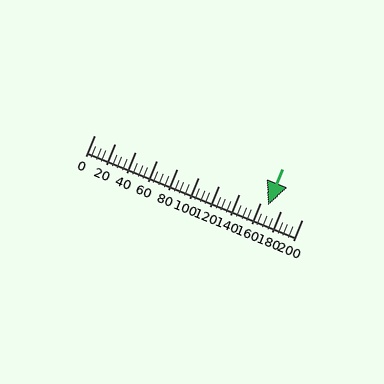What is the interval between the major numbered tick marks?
The major tick marks are spaced 20 units apart.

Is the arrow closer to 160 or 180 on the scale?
The arrow is closer to 160.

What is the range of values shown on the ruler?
The ruler shows values from 0 to 200.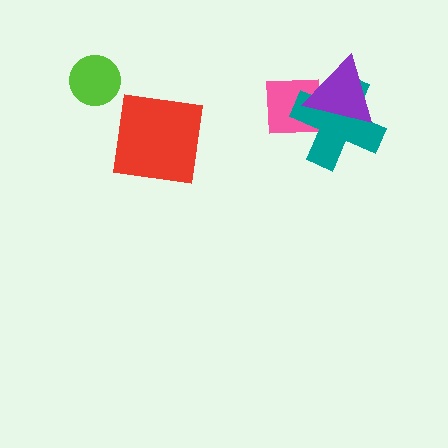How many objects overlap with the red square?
0 objects overlap with the red square.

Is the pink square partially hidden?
Yes, it is partially covered by another shape.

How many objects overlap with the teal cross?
2 objects overlap with the teal cross.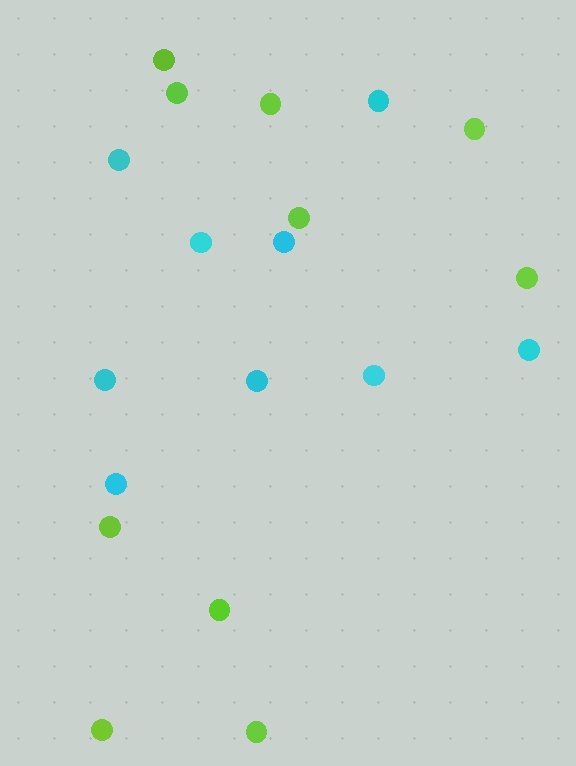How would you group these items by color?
There are 2 groups: one group of lime circles (10) and one group of cyan circles (9).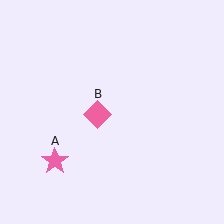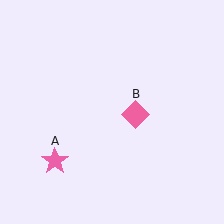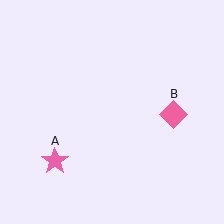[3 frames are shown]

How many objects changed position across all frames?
1 object changed position: pink diamond (object B).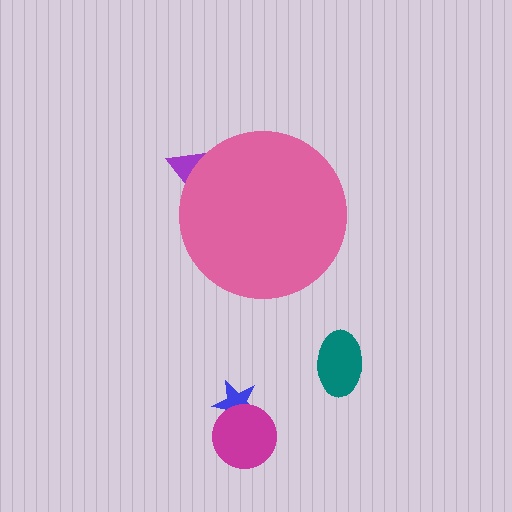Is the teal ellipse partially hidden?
No, the teal ellipse is fully visible.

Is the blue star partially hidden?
No, the blue star is fully visible.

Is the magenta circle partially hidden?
No, the magenta circle is fully visible.